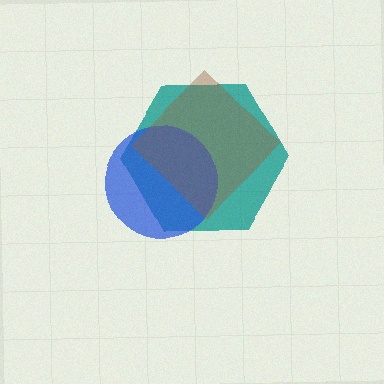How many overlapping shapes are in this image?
There are 3 overlapping shapes in the image.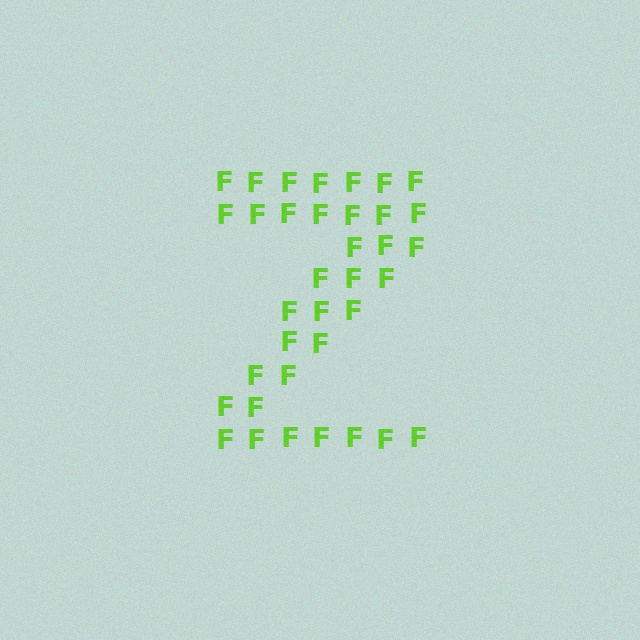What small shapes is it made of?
It is made of small letter F's.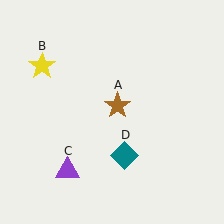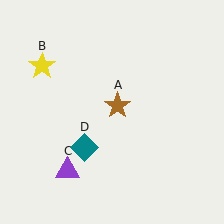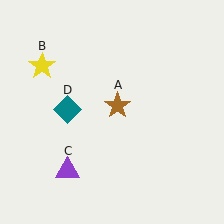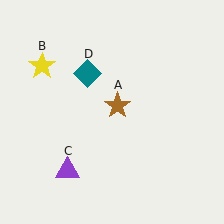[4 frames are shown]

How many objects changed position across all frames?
1 object changed position: teal diamond (object D).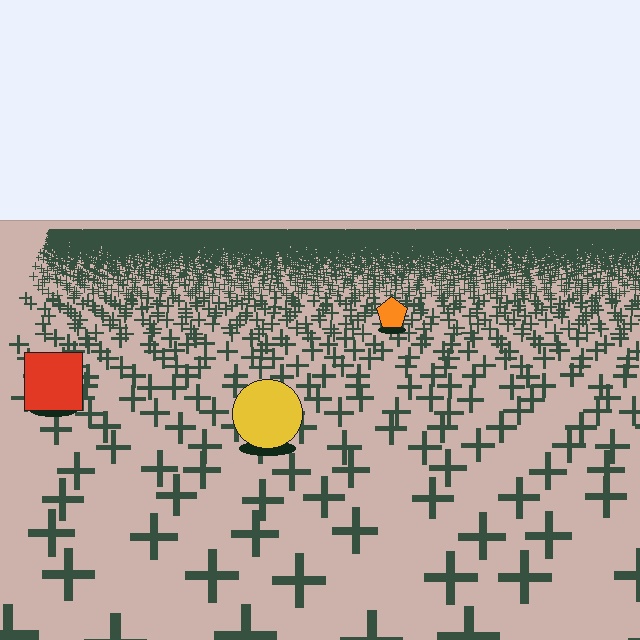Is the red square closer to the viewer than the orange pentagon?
Yes. The red square is closer — you can tell from the texture gradient: the ground texture is coarser near it.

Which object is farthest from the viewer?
The orange pentagon is farthest from the viewer. It appears smaller and the ground texture around it is denser.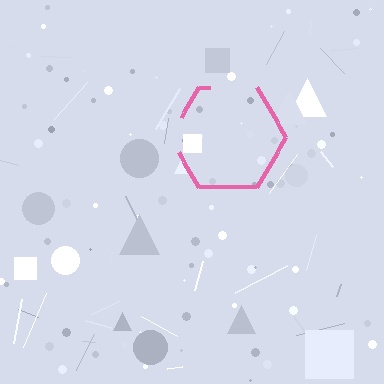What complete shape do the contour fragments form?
The contour fragments form a hexagon.